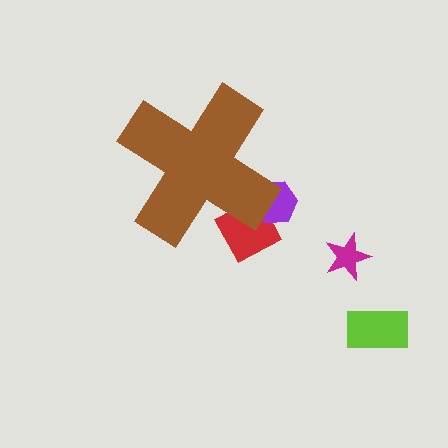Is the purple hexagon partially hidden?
Yes, the purple hexagon is partially hidden behind the brown cross.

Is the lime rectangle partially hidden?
No, the lime rectangle is fully visible.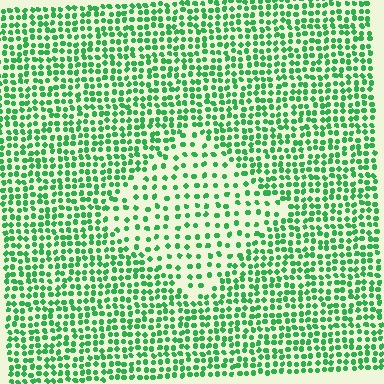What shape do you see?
I see a diamond.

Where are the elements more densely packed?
The elements are more densely packed outside the diamond boundary.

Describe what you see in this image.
The image contains small green elements arranged at two different densities. A diamond-shaped region is visible where the elements are less densely packed than the surrounding area.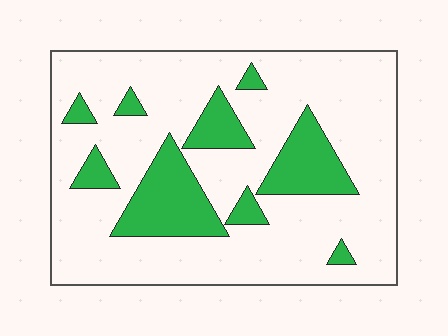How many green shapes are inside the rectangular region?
9.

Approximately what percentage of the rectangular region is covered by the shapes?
Approximately 20%.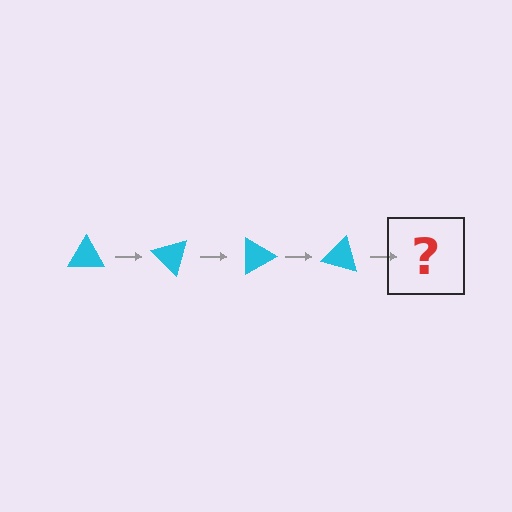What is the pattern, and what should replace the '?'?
The pattern is that the triangle rotates 45 degrees each step. The '?' should be a cyan triangle rotated 180 degrees.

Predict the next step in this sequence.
The next step is a cyan triangle rotated 180 degrees.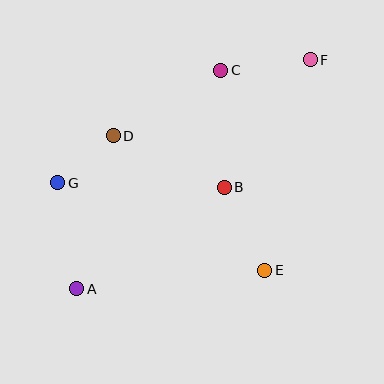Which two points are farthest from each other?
Points A and F are farthest from each other.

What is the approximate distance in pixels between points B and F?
The distance between B and F is approximately 154 pixels.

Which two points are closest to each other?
Points D and G are closest to each other.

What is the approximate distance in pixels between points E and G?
The distance between E and G is approximately 225 pixels.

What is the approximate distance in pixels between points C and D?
The distance between C and D is approximately 126 pixels.